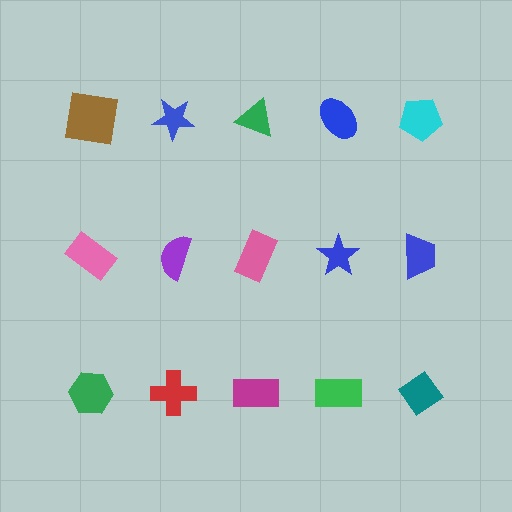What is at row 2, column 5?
A blue trapezoid.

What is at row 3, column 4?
A green rectangle.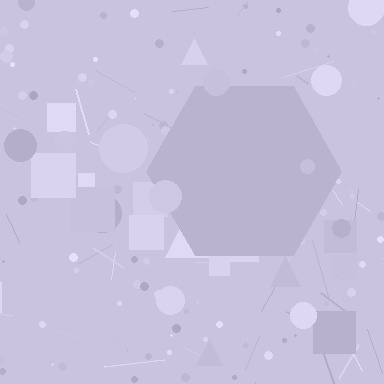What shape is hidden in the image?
A hexagon is hidden in the image.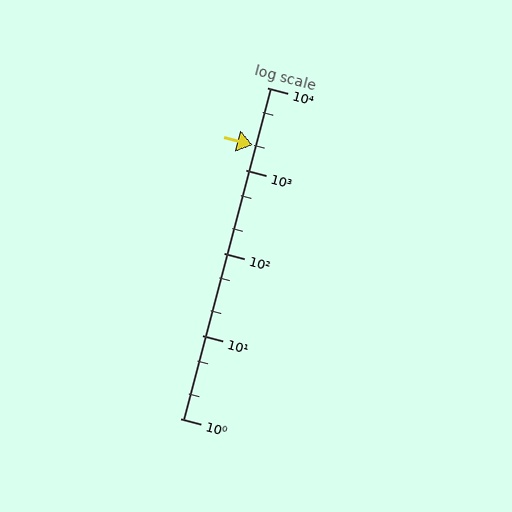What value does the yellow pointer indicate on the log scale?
The pointer indicates approximately 2000.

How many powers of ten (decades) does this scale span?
The scale spans 4 decades, from 1 to 10000.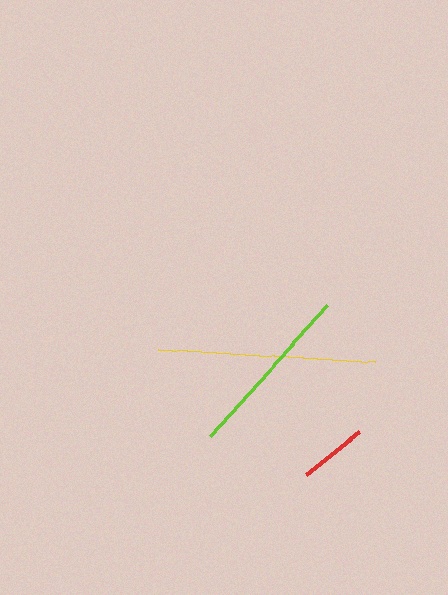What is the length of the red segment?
The red segment is approximately 69 pixels long.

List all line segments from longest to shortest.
From longest to shortest: yellow, lime, red.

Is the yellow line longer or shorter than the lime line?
The yellow line is longer than the lime line.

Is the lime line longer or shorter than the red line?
The lime line is longer than the red line.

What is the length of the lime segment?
The lime segment is approximately 176 pixels long.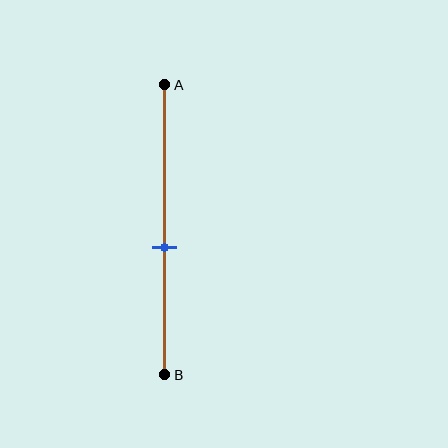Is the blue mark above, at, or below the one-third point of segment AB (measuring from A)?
The blue mark is below the one-third point of segment AB.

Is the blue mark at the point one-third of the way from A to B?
No, the mark is at about 55% from A, not at the 33% one-third point.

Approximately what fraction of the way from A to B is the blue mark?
The blue mark is approximately 55% of the way from A to B.